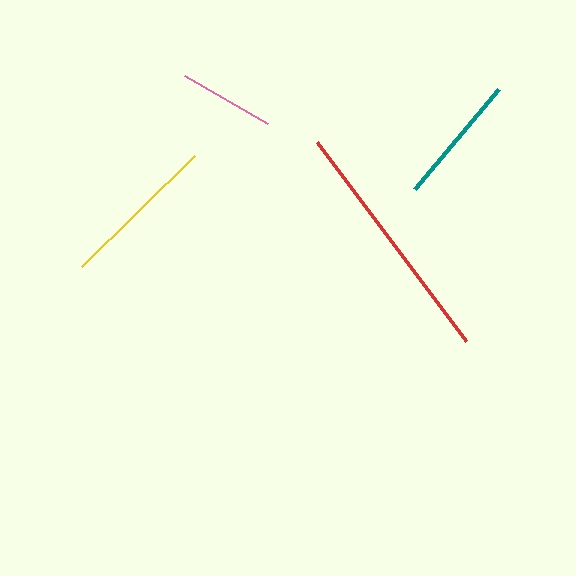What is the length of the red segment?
The red segment is approximately 249 pixels long.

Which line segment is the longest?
The red line is the longest at approximately 249 pixels.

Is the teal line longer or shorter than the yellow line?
The yellow line is longer than the teal line.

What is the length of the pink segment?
The pink segment is approximately 97 pixels long.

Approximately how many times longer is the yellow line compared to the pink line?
The yellow line is approximately 1.6 times the length of the pink line.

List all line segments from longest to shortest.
From longest to shortest: red, yellow, teal, pink.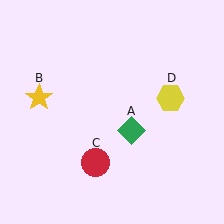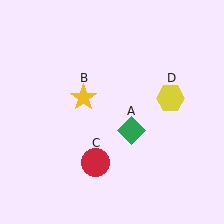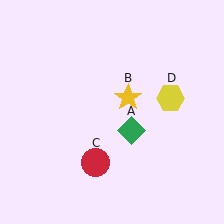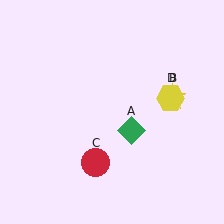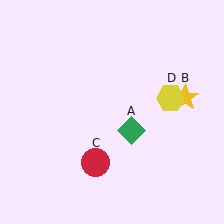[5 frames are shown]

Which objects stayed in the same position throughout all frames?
Green diamond (object A) and red circle (object C) and yellow hexagon (object D) remained stationary.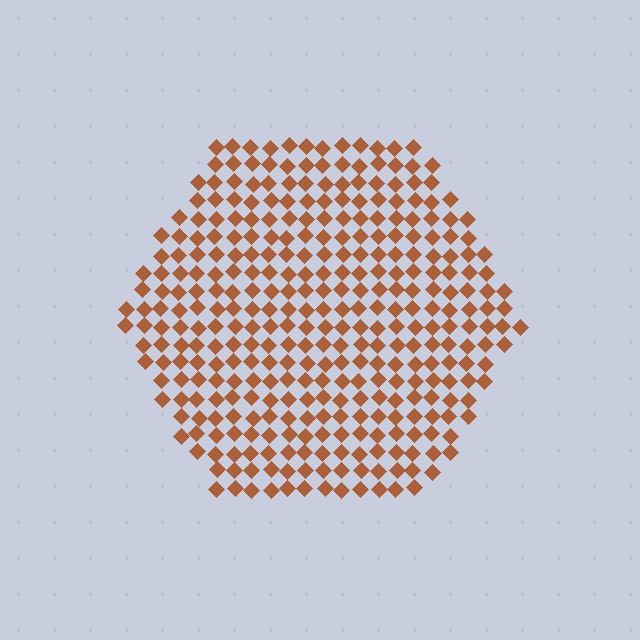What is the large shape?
The large shape is a hexagon.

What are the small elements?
The small elements are diamonds.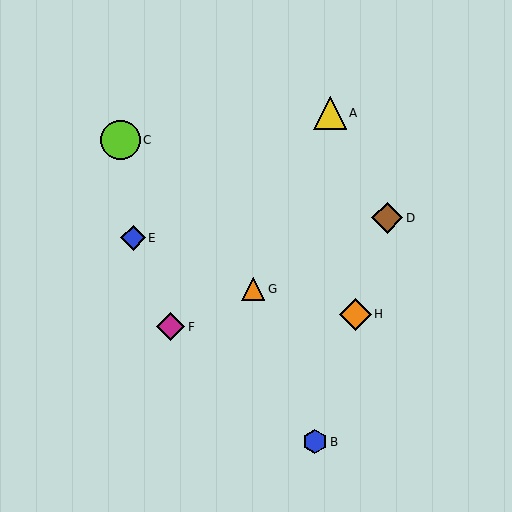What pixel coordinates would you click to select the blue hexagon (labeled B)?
Click at (315, 442) to select the blue hexagon B.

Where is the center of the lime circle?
The center of the lime circle is at (120, 140).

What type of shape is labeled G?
Shape G is an orange triangle.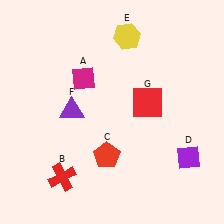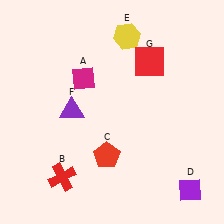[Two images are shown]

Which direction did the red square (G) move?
The red square (G) moved up.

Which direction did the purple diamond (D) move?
The purple diamond (D) moved down.